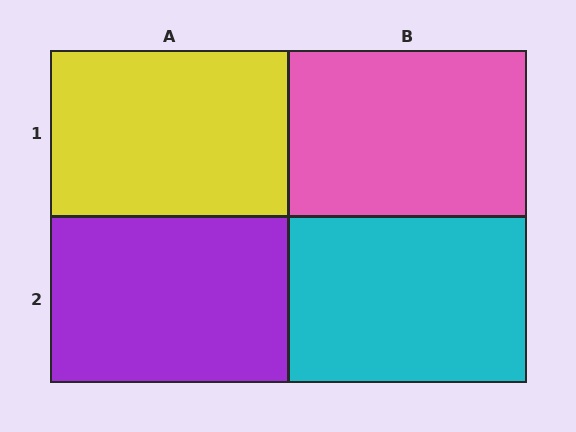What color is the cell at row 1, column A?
Yellow.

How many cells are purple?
1 cell is purple.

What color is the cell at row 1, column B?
Pink.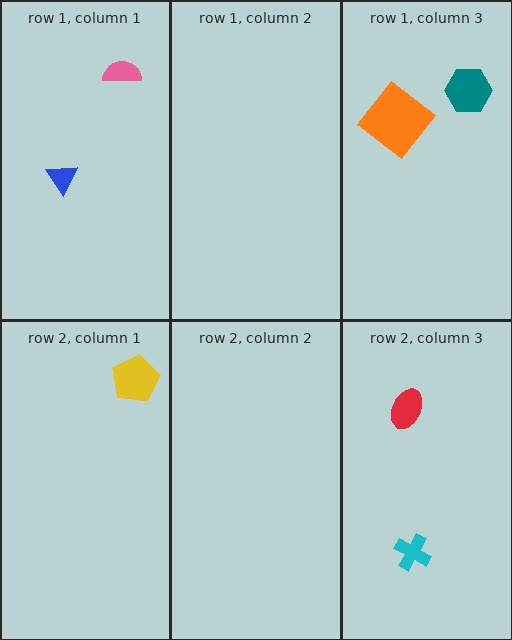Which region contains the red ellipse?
The row 2, column 3 region.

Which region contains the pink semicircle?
The row 1, column 1 region.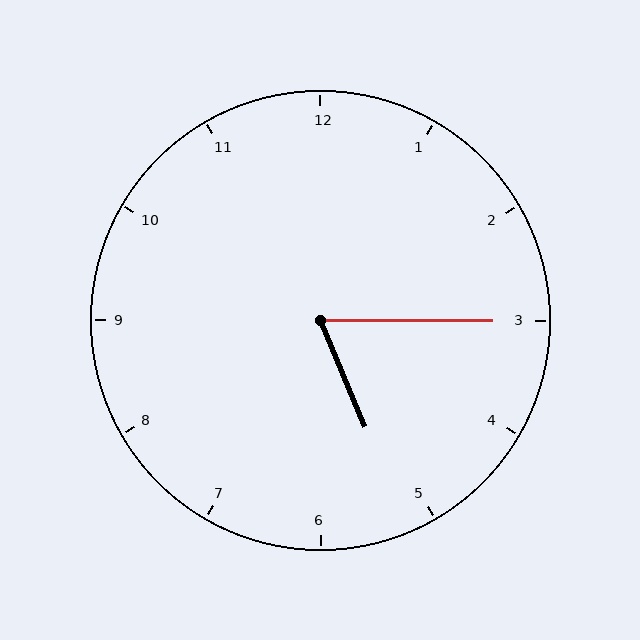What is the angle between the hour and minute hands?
Approximately 68 degrees.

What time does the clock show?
5:15.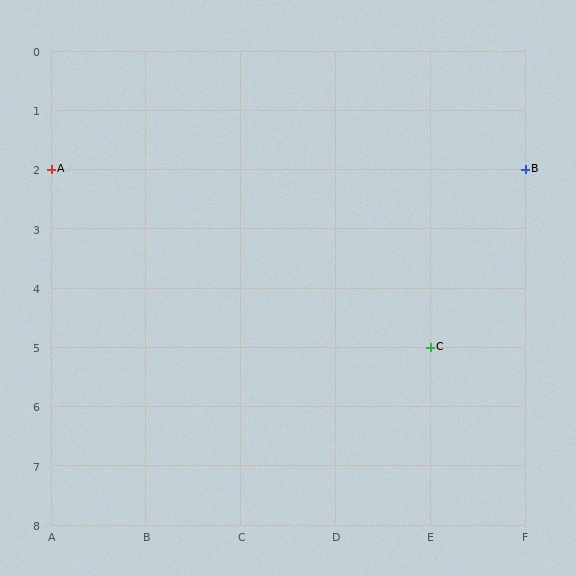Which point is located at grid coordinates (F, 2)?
Point B is at (F, 2).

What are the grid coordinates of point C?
Point C is at grid coordinates (E, 5).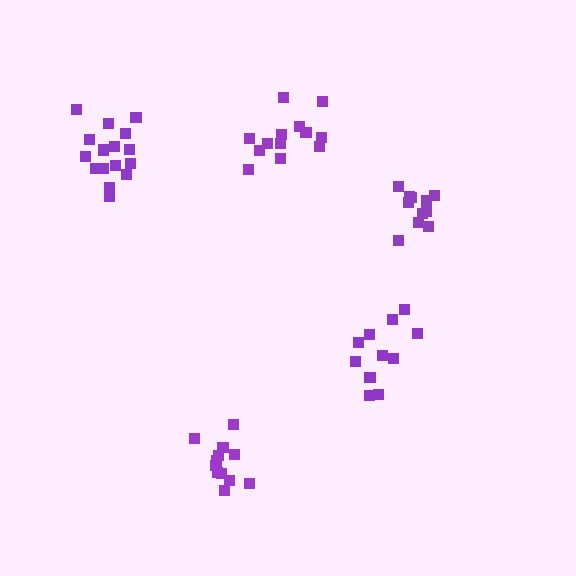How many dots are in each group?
Group 1: 11 dots, Group 2: 12 dots, Group 3: 17 dots, Group 4: 14 dots, Group 5: 11 dots (65 total).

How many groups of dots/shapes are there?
There are 5 groups.